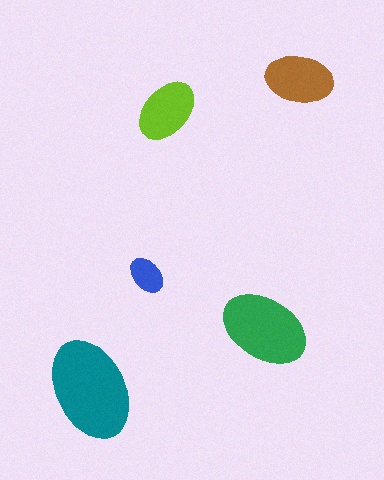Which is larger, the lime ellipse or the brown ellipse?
The brown one.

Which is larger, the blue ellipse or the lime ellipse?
The lime one.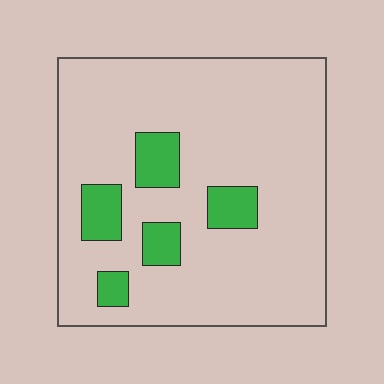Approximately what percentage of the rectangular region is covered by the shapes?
Approximately 15%.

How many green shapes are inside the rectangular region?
5.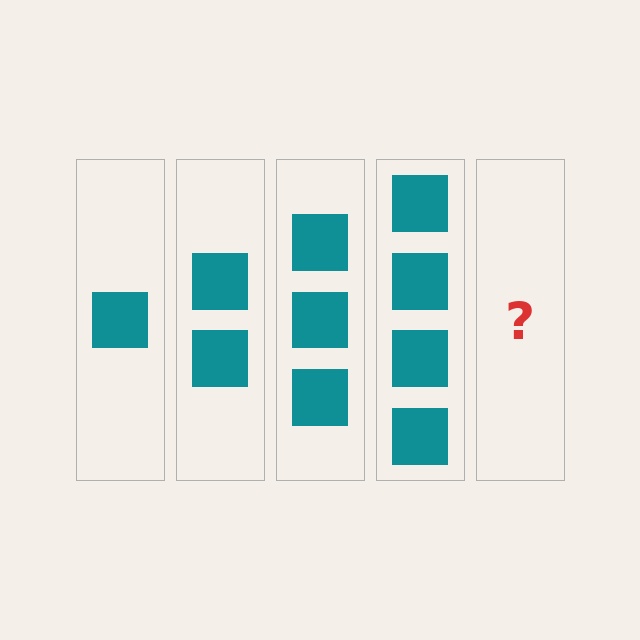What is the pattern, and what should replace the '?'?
The pattern is that each step adds one more square. The '?' should be 5 squares.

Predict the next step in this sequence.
The next step is 5 squares.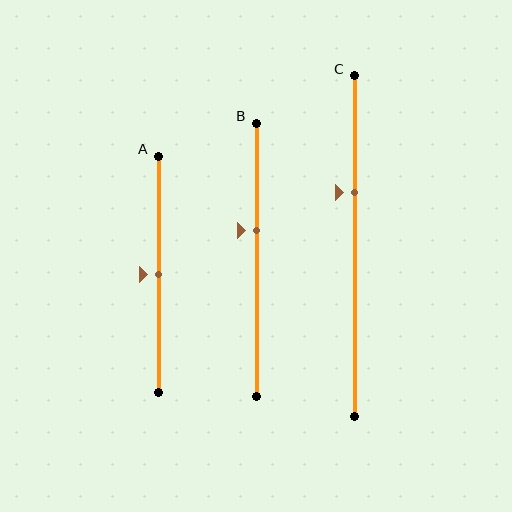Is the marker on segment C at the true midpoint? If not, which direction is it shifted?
No, the marker on segment C is shifted upward by about 16% of the segment length.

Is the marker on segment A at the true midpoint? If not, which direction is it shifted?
Yes, the marker on segment A is at the true midpoint.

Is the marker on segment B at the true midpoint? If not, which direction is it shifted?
No, the marker on segment B is shifted upward by about 10% of the segment length.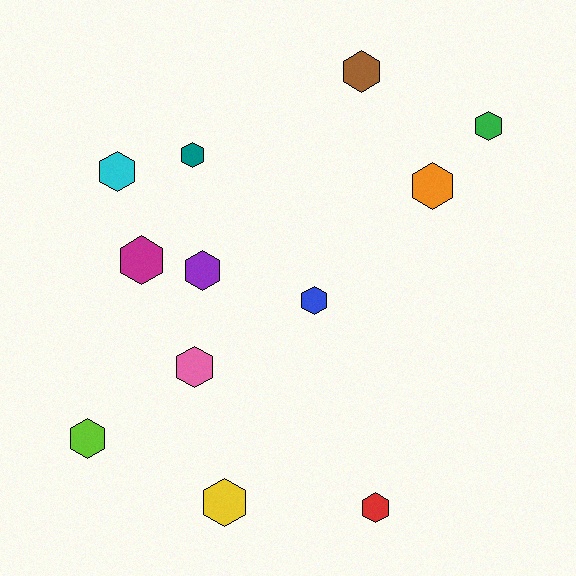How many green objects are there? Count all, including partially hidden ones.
There is 1 green object.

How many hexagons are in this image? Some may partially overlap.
There are 12 hexagons.